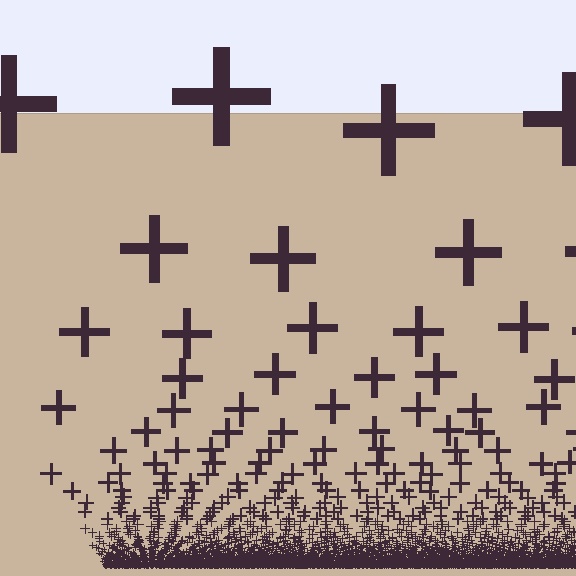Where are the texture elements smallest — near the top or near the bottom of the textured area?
Near the bottom.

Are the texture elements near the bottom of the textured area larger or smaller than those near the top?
Smaller. The gradient is inverted — elements near the bottom are smaller and denser.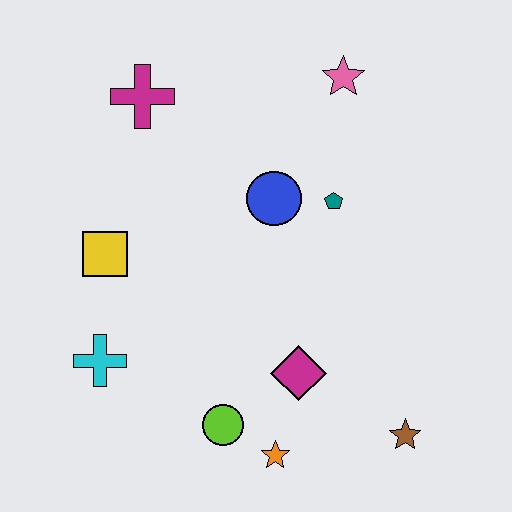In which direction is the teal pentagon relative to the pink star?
The teal pentagon is below the pink star.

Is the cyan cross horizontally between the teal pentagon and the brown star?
No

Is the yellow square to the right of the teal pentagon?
No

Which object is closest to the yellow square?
The cyan cross is closest to the yellow square.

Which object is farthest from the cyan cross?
The pink star is farthest from the cyan cross.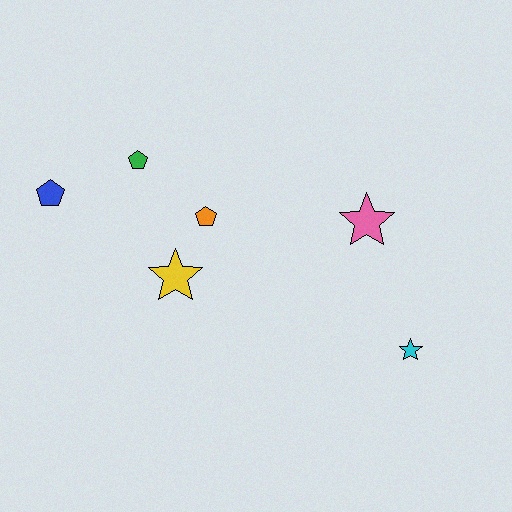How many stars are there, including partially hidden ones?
There are 3 stars.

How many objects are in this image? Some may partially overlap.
There are 6 objects.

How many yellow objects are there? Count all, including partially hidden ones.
There is 1 yellow object.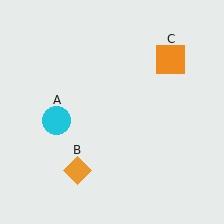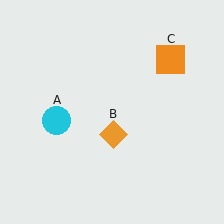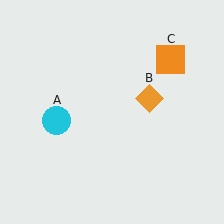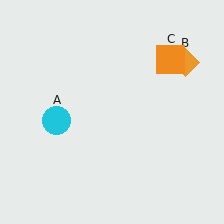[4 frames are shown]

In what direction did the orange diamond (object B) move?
The orange diamond (object B) moved up and to the right.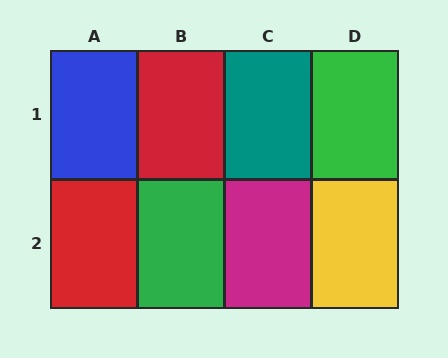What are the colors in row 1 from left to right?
Blue, red, teal, green.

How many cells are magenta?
1 cell is magenta.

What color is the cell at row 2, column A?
Red.